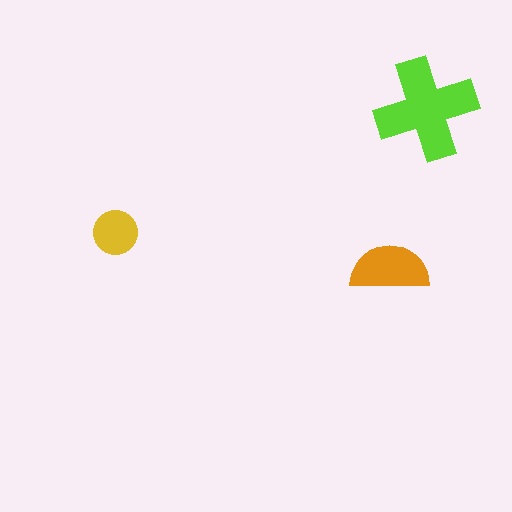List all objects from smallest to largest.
The yellow circle, the orange semicircle, the lime cross.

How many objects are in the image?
There are 3 objects in the image.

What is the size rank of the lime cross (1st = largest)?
1st.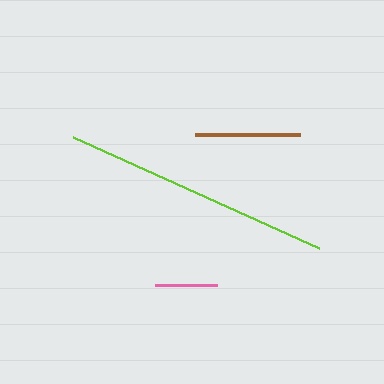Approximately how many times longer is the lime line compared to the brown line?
The lime line is approximately 2.6 times the length of the brown line.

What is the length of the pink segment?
The pink segment is approximately 62 pixels long.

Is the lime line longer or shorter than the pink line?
The lime line is longer than the pink line.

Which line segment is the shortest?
The pink line is the shortest at approximately 62 pixels.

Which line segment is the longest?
The lime line is the longest at approximately 270 pixels.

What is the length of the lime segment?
The lime segment is approximately 270 pixels long.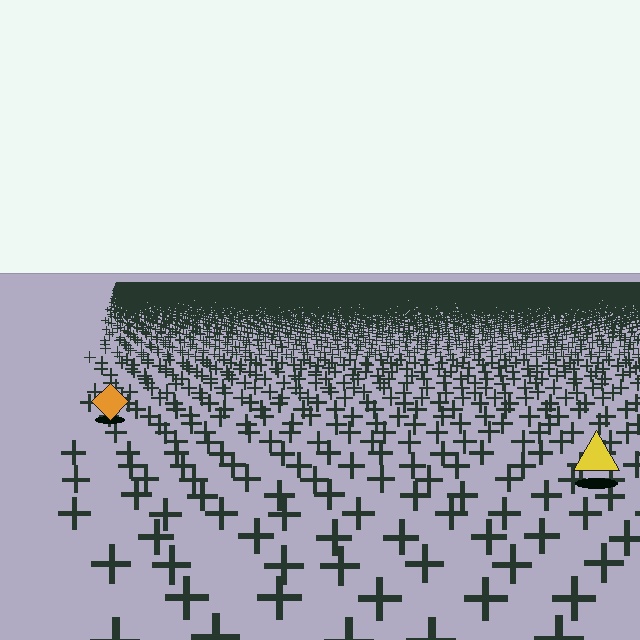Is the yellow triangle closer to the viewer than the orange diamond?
Yes. The yellow triangle is closer — you can tell from the texture gradient: the ground texture is coarser near it.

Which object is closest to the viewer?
The yellow triangle is closest. The texture marks near it are larger and more spread out.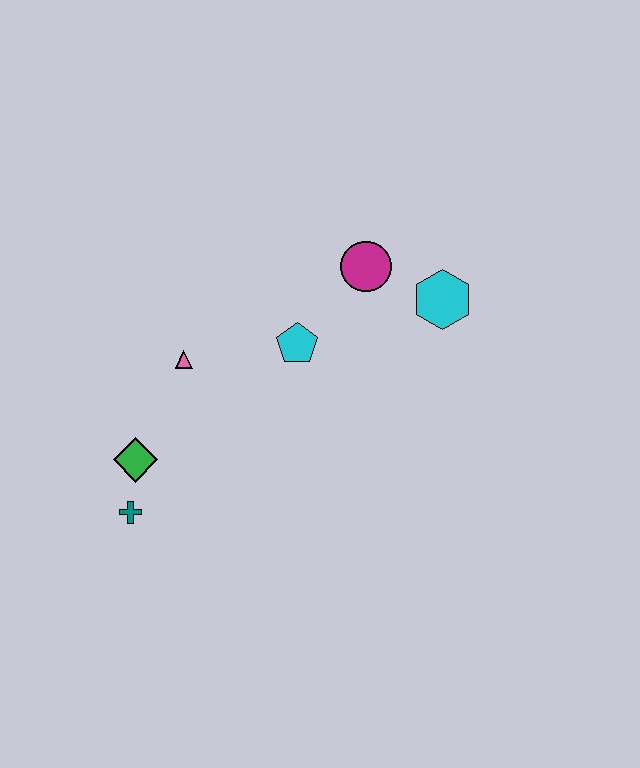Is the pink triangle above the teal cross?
Yes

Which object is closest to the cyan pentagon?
The magenta circle is closest to the cyan pentagon.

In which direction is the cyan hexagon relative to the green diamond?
The cyan hexagon is to the right of the green diamond.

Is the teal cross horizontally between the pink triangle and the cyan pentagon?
No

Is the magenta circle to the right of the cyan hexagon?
No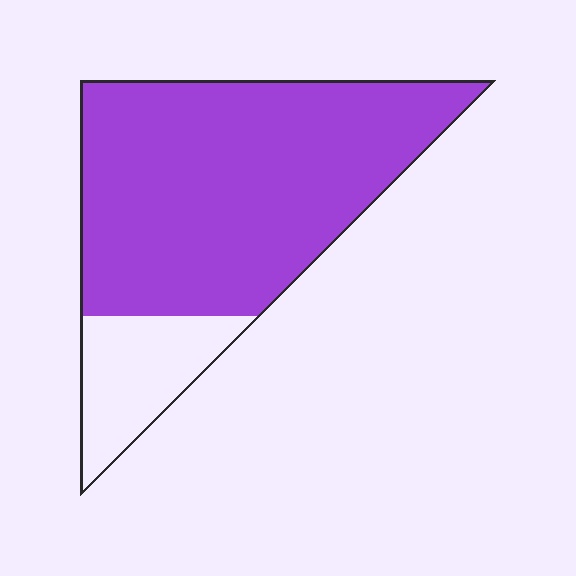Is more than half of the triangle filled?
Yes.